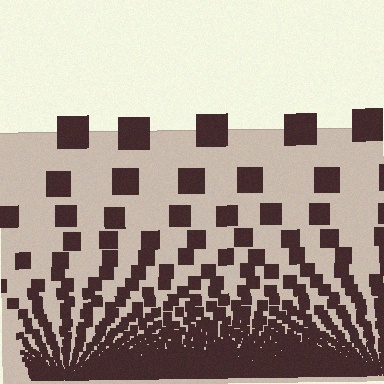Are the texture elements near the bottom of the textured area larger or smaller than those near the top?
Smaller. The gradient is inverted — elements near the bottom are smaller and denser.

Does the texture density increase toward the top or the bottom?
Density increases toward the bottom.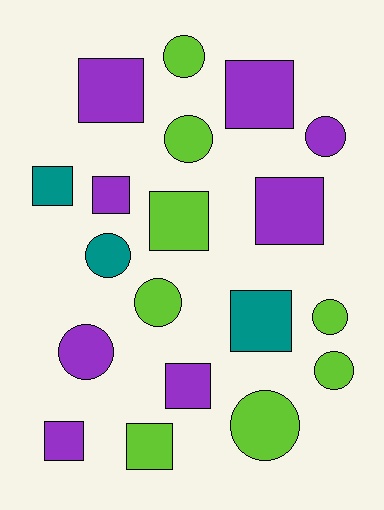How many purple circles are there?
There are 2 purple circles.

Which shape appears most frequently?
Square, with 10 objects.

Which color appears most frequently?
Purple, with 8 objects.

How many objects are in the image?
There are 19 objects.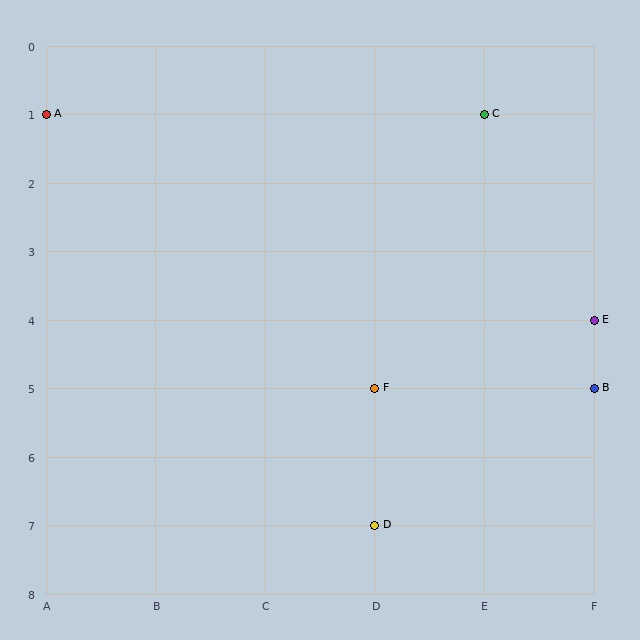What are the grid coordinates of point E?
Point E is at grid coordinates (F, 4).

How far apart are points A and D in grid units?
Points A and D are 3 columns and 6 rows apart (about 6.7 grid units diagonally).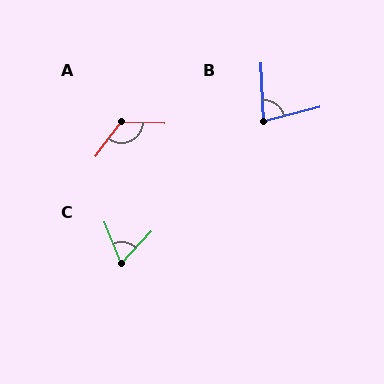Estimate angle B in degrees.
Approximately 78 degrees.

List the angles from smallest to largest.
C (65°), B (78°), A (125°).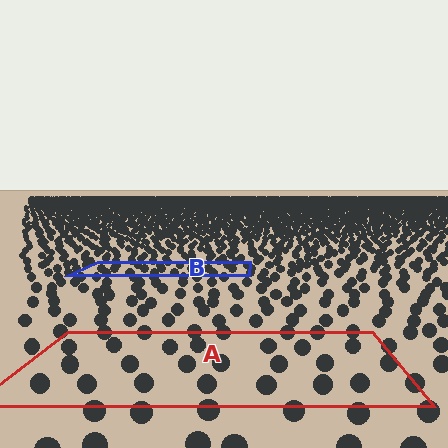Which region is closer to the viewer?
Region A is closer. The texture elements there are larger and more spread out.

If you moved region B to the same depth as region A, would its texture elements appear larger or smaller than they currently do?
They would appear larger. At a closer depth, the same texture elements are projected at a bigger on-screen size.